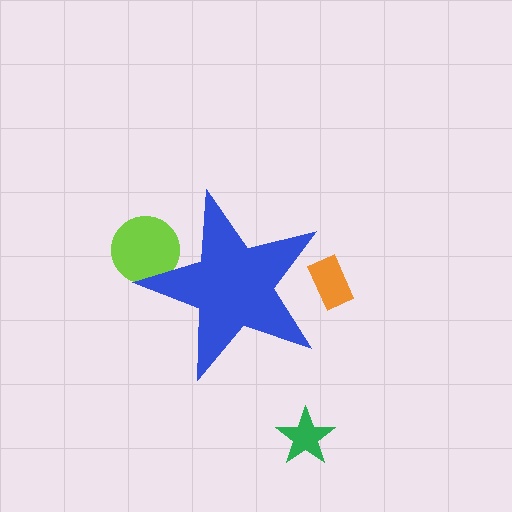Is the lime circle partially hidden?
Yes, the lime circle is partially hidden behind the blue star.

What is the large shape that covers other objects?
A blue star.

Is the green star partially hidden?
No, the green star is fully visible.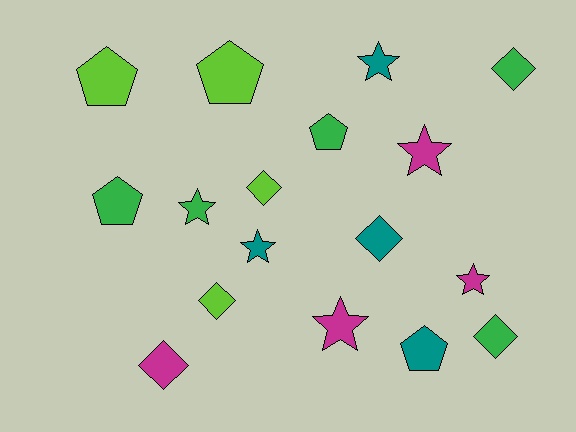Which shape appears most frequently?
Star, with 6 objects.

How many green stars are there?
There is 1 green star.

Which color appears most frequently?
Green, with 5 objects.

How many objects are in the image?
There are 17 objects.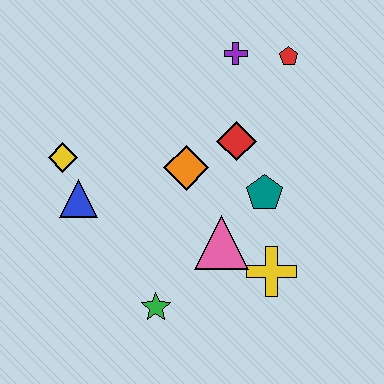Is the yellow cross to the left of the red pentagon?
Yes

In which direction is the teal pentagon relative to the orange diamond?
The teal pentagon is to the right of the orange diamond.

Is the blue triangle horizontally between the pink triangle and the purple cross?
No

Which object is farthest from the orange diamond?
The red pentagon is farthest from the orange diamond.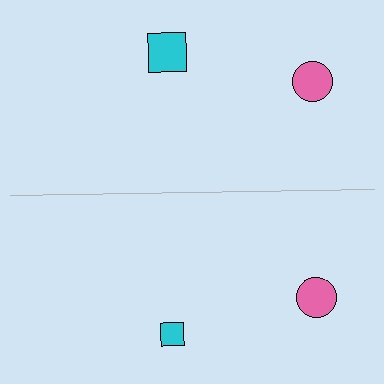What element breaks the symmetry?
The cyan square on the bottom side has a different size than its mirror counterpart.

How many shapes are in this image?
There are 4 shapes in this image.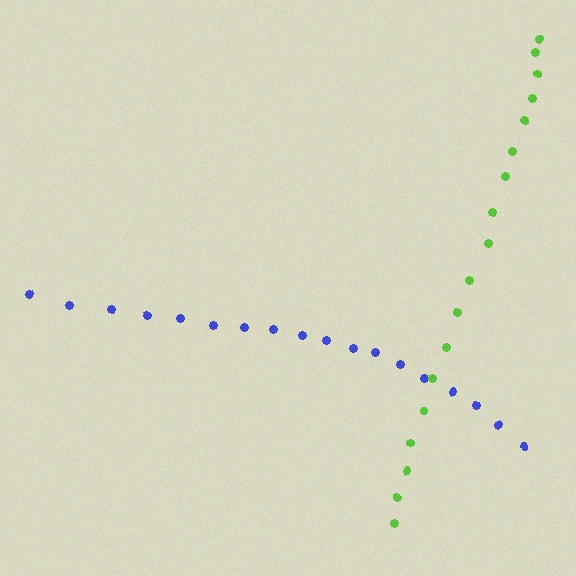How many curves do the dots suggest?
There are 2 distinct paths.